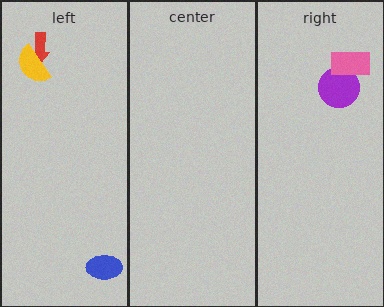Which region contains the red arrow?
The left region.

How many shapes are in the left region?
3.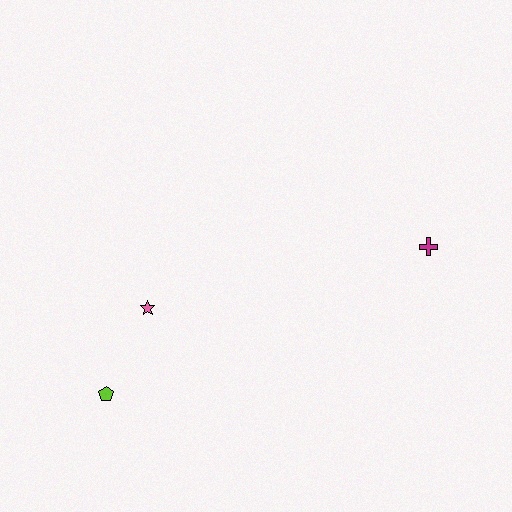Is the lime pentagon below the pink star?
Yes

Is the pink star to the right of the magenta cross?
No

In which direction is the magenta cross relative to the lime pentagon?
The magenta cross is to the right of the lime pentagon.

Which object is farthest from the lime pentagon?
The magenta cross is farthest from the lime pentagon.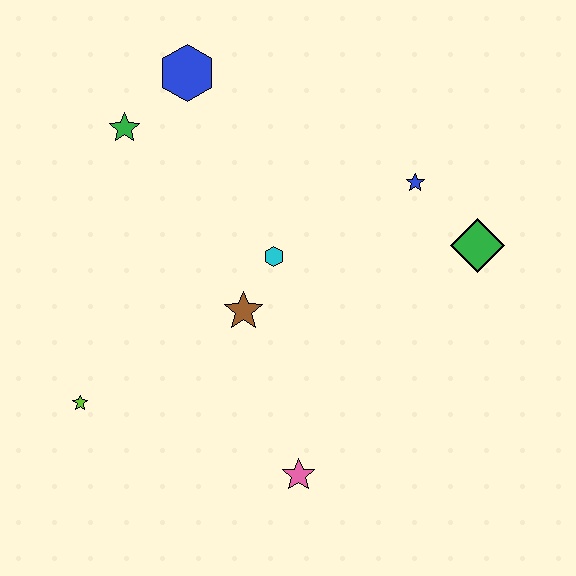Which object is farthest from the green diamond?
The lime star is farthest from the green diamond.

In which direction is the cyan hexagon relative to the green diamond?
The cyan hexagon is to the left of the green diamond.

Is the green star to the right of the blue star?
No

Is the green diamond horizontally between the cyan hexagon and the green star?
No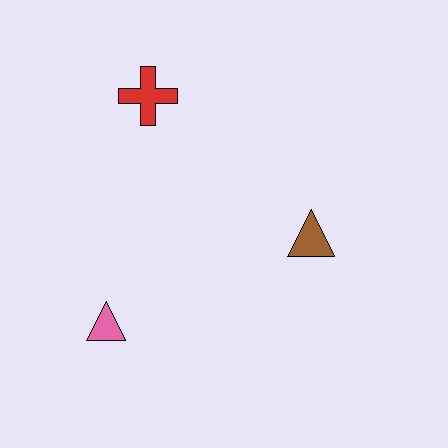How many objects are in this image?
There are 3 objects.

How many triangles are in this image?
There are 2 triangles.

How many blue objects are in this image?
There are no blue objects.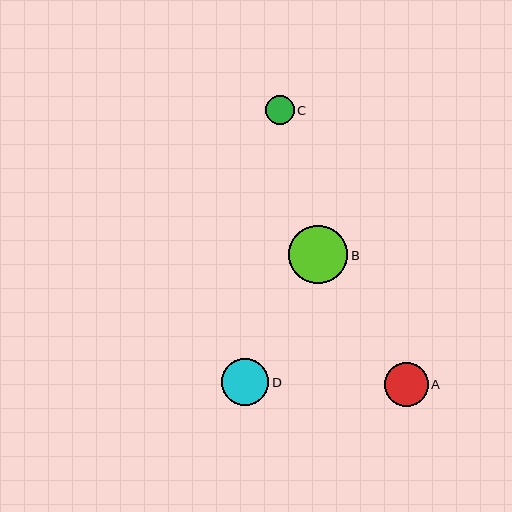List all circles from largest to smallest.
From largest to smallest: B, D, A, C.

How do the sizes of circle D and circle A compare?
Circle D and circle A are approximately the same size.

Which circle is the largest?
Circle B is the largest with a size of approximately 59 pixels.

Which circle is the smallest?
Circle C is the smallest with a size of approximately 28 pixels.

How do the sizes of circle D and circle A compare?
Circle D and circle A are approximately the same size.